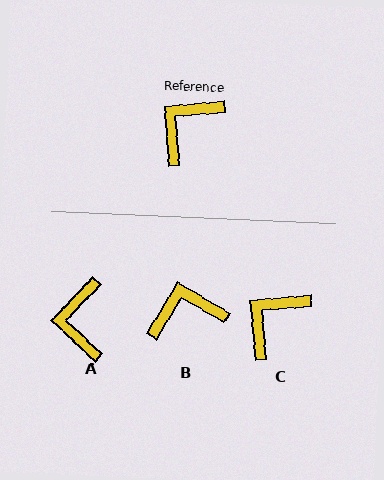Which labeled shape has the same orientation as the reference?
C.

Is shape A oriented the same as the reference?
No, it is off by about 42 degrees.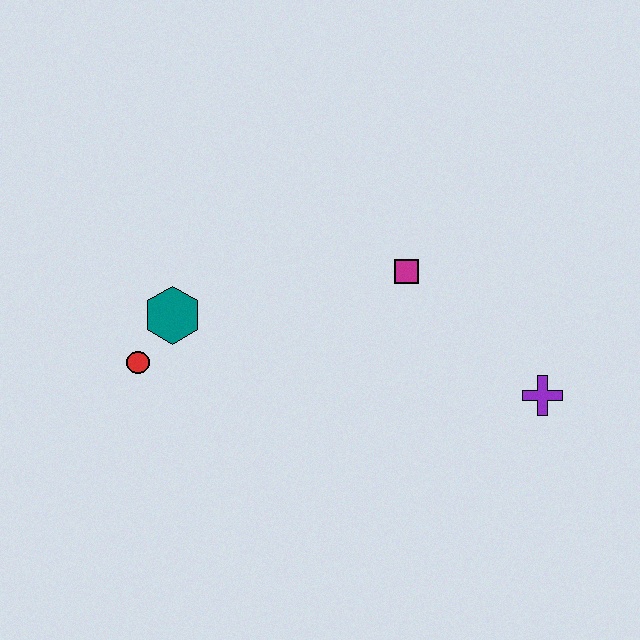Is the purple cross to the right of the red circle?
Yes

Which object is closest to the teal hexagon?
The red circle is closest to the teal hexagon.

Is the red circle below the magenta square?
Yes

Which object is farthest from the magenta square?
The red circle is farthest from the magenta square.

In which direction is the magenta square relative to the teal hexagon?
The magenta square is to the right of the teal hexagon.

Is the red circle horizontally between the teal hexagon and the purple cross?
No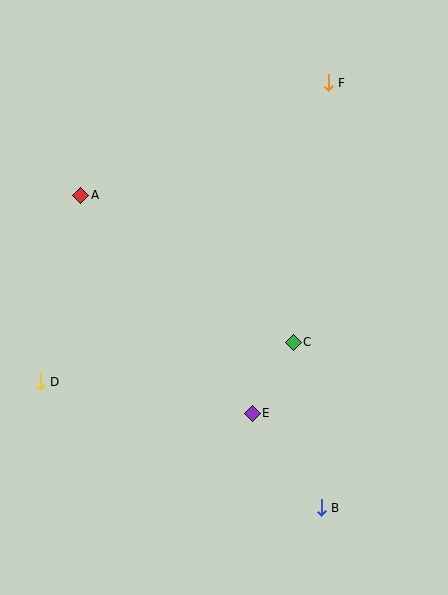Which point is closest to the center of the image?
Point C at (293, 342) is closest to the center.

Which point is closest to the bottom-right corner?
Point B is closest to the bottom-right corner.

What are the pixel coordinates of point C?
Point C is at (293, 342).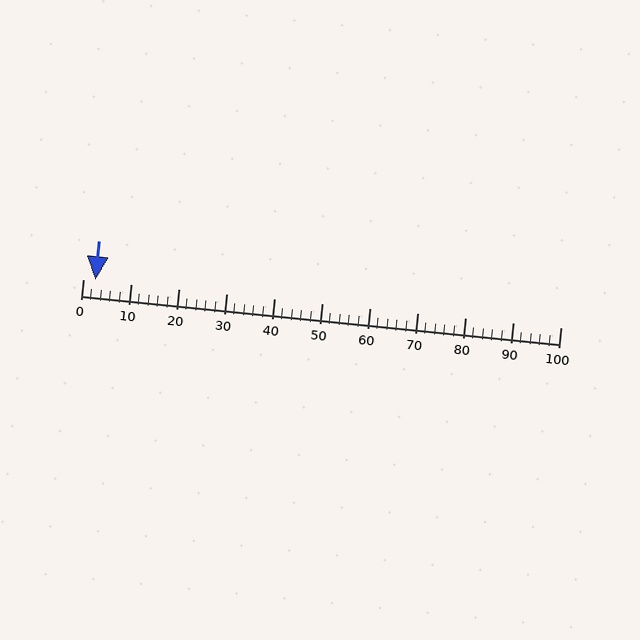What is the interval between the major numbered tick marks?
The major tick marks are spaced 10 units apart.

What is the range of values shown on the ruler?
The ruler shows values from 0 to 100.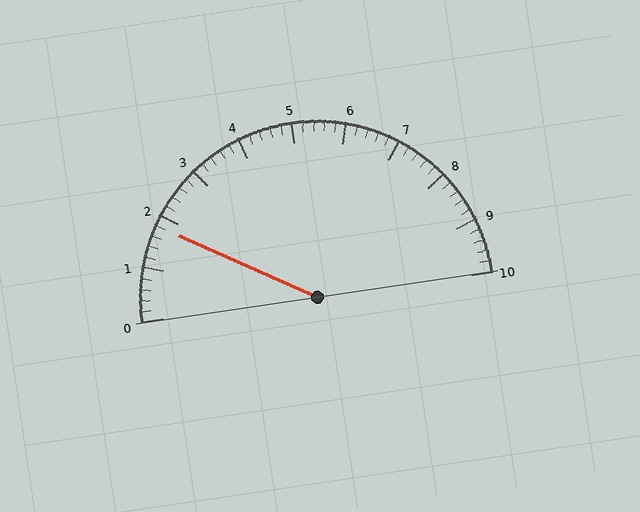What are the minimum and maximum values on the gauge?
The gauge ranges from 0 to 10.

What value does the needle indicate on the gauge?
The needle indicates approximately 1.8.